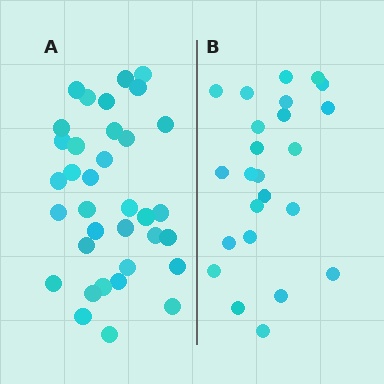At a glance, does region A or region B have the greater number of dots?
Region A (the left region) has more dots.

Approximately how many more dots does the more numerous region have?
Region A has roughly 12 or so more dots than region B.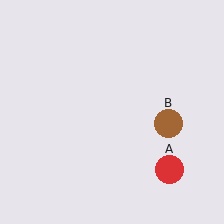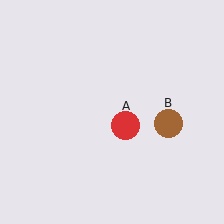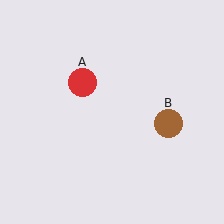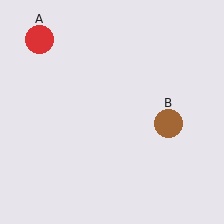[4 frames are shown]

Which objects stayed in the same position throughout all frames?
Brown circle (object B) remained stationary.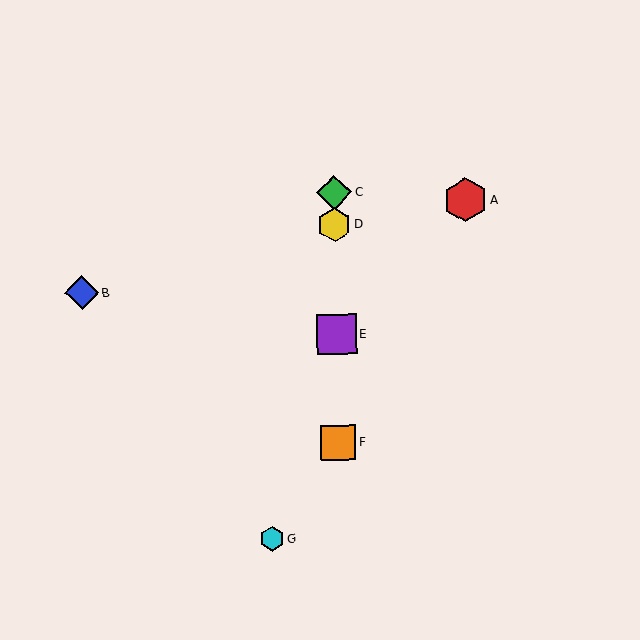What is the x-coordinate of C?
Object C is at x≈334.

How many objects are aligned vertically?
4 objects (C, D, E, F) are aligned vertically.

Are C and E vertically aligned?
Yes, both are at x≈334.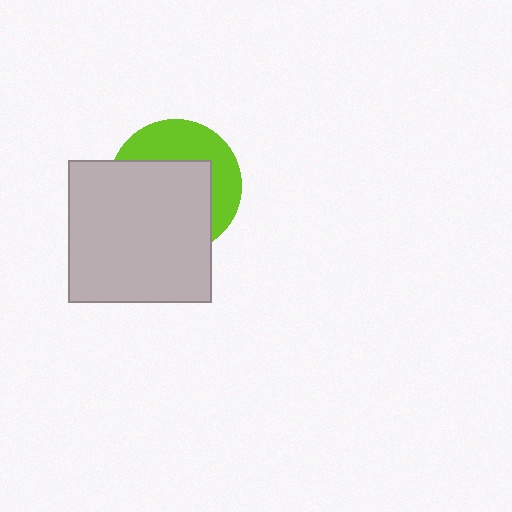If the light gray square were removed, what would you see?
You would see the complete lime circle.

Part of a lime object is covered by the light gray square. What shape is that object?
It is a circle.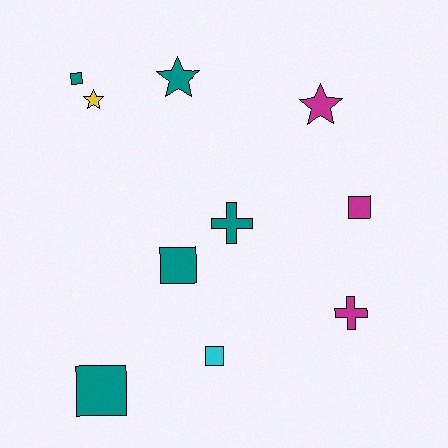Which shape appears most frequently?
Square, with 5 objects.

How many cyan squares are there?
There is 1 cyan square.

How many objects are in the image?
There are 10 objects.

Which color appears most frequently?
Teal, with 5 objects.